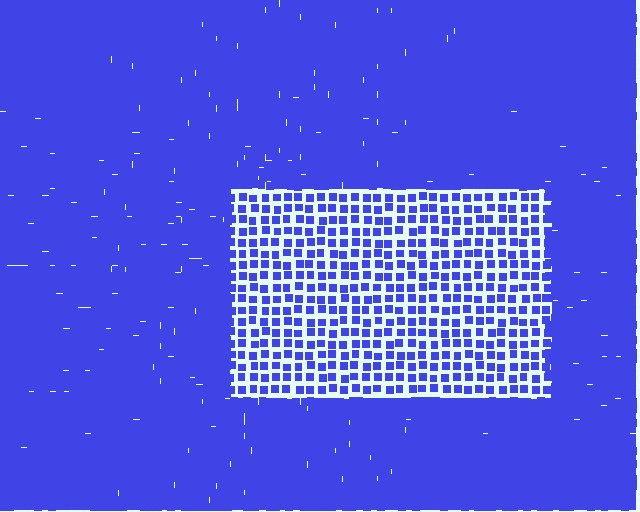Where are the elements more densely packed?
The elements are more densely packed outside the rectangle boundary.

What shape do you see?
I see a rectangle.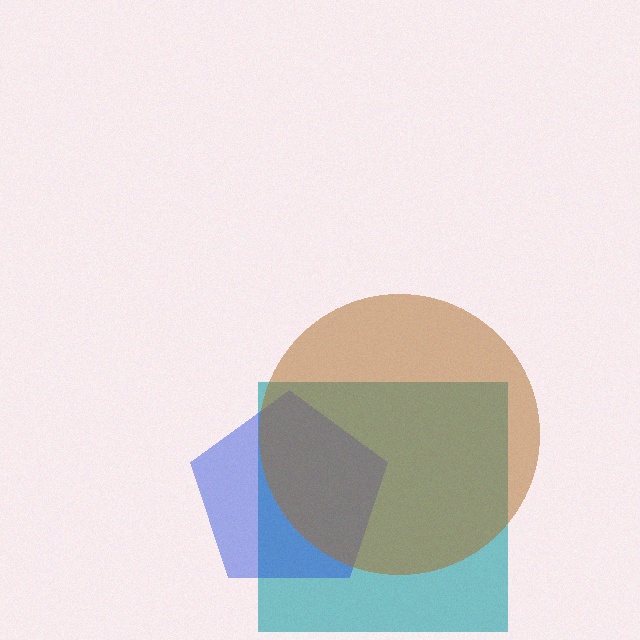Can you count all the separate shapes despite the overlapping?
Yes, there are 3 separate shapes.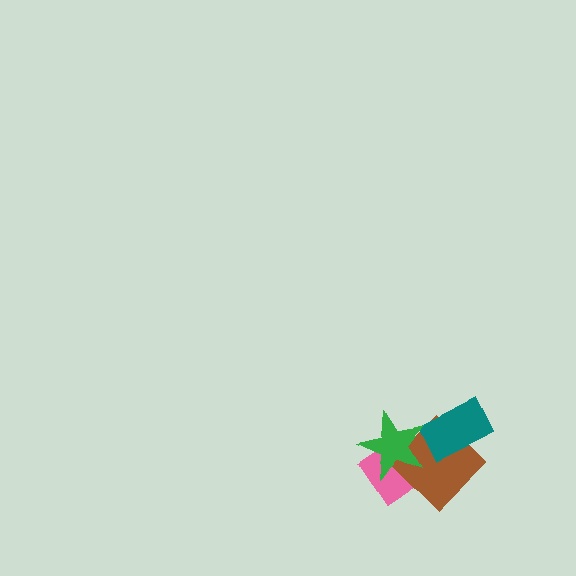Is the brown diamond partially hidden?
Yes, it is partially covered by another shape.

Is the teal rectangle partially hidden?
No, no other shape covers it.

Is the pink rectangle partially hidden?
Yes, it is partially covered by another shape.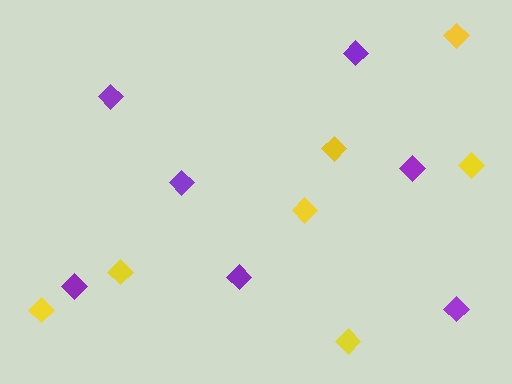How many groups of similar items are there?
There are 2 groups: one group of yellow diamonds (7) and one group of purple diamonds (7).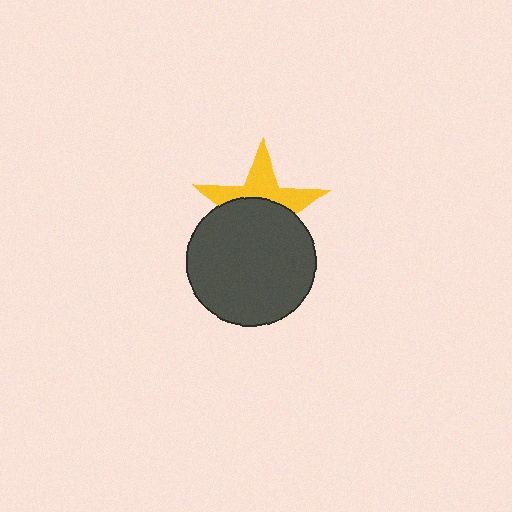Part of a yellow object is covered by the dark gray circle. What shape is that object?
It is a star.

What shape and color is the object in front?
The object in front is a dark gray circle.